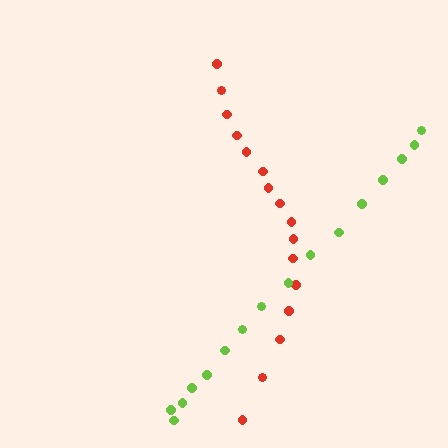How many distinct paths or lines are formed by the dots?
There are 2 distinct paths.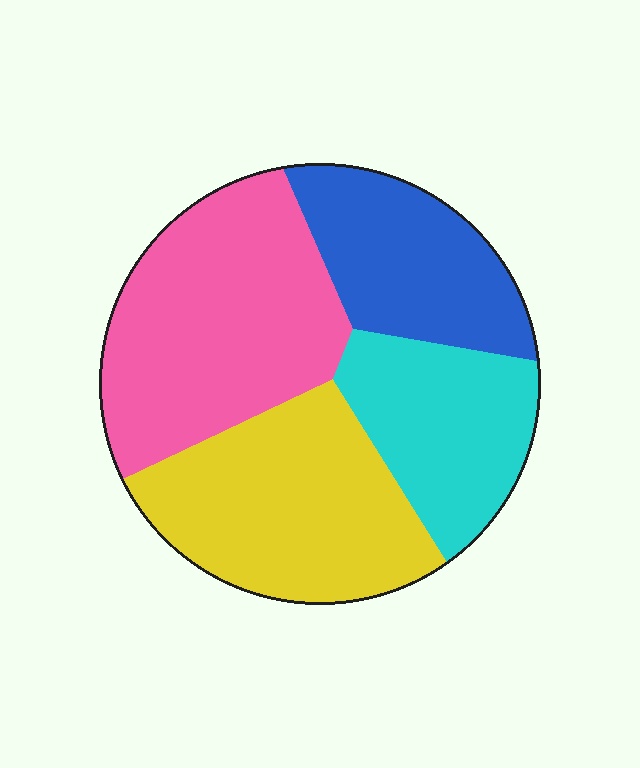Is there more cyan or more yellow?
Yellow.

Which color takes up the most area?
Pink, at roughly 35%.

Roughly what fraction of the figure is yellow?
Yellow takes up about one quarter (1/4) of the figure.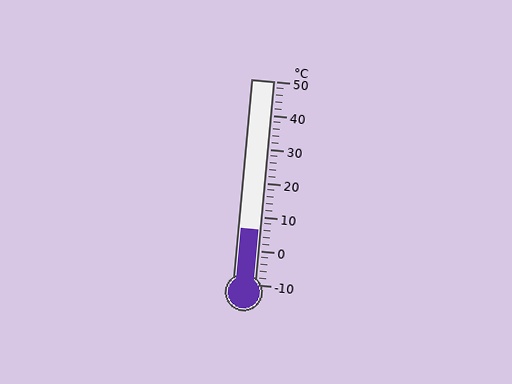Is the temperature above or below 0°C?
The temperature is above 0°C.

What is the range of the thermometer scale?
The thermometer scale ranges from -10°C to 50°C.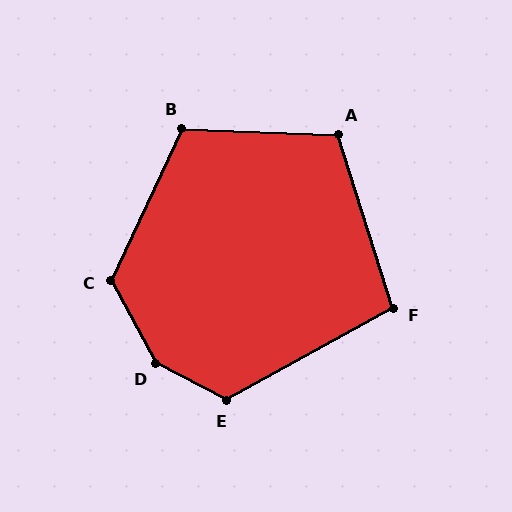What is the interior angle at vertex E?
Approximately 124 degrees (obtuse).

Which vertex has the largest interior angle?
D, at approximately 146 degrees.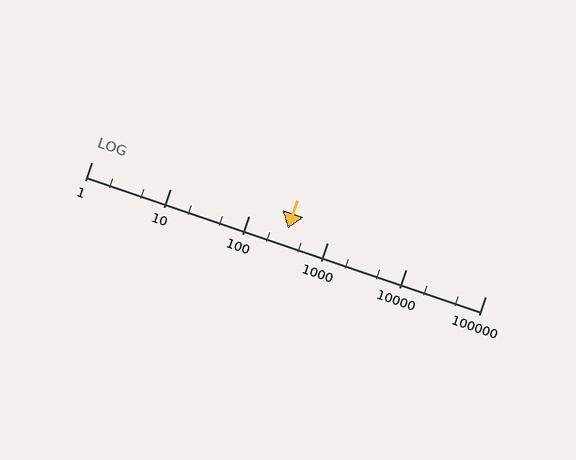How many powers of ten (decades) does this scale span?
The scale spans 5 decades, from 1 to 100000.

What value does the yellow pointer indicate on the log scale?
The pointer indicates approximately 310.